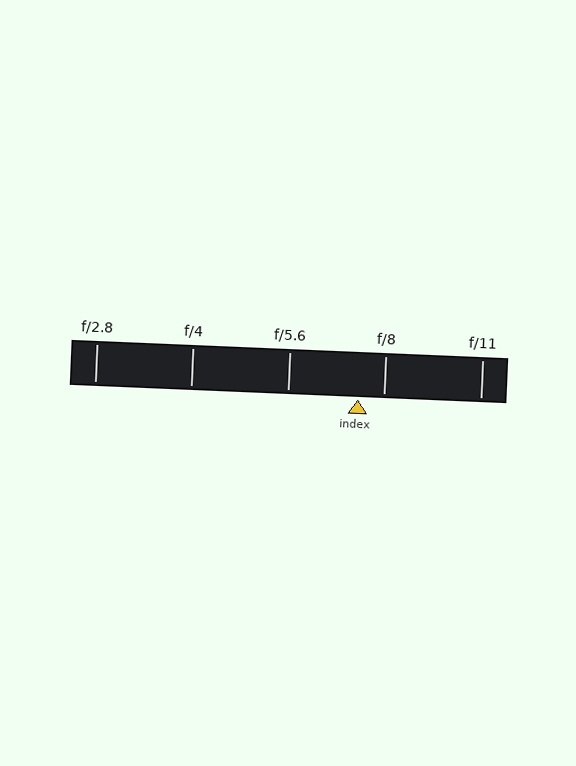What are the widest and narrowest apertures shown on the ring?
The widest aperture shown is f/2.8 and the narrowest is f/11.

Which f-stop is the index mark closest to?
The index mark is closest to f/8.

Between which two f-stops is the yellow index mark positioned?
The index mark is between f/5.6 and f/8.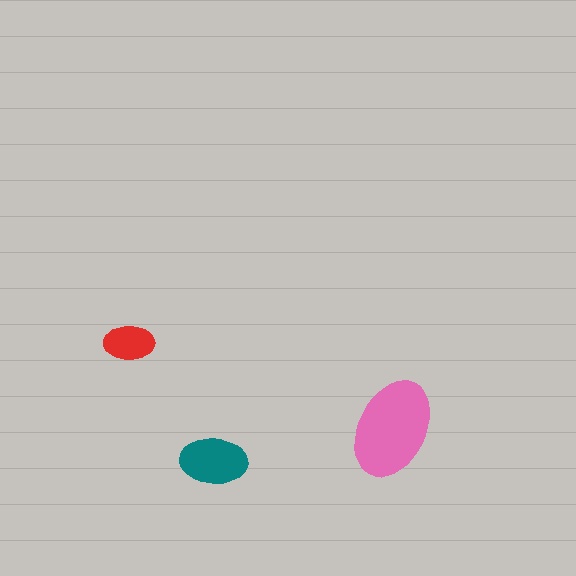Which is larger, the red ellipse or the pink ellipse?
The pink one.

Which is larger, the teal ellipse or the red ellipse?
The teal one.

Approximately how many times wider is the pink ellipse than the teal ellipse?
About 1.5 times wider.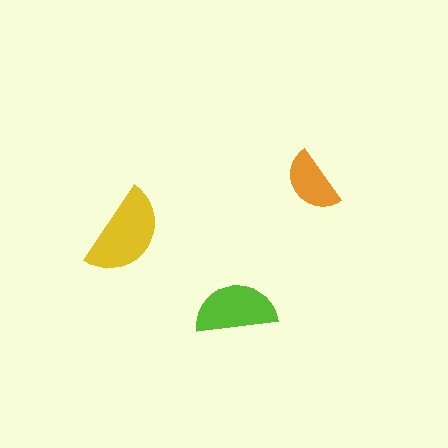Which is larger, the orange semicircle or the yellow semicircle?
The yellow one.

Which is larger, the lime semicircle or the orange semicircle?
The lime one.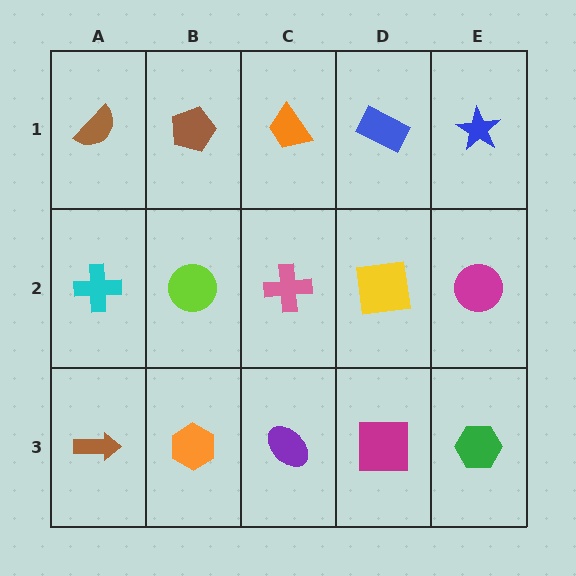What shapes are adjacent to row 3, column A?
A cyan cross (row 2, column A), an orange hexagon (row 3, column B).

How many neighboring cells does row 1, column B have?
3.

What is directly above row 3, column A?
A cyan cross.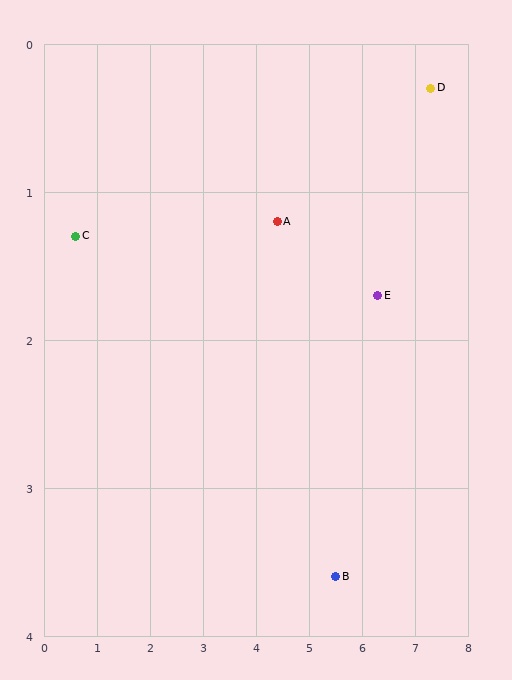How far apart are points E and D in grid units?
Points E and D are about 1.7 grid units apart.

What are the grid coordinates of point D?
Point D is at approximately (7.3, 0.3).